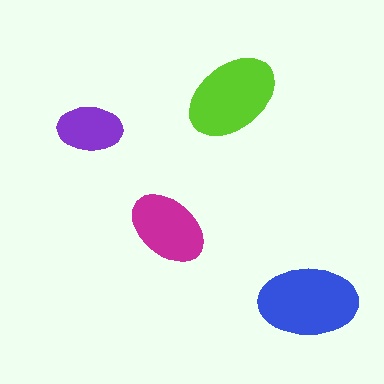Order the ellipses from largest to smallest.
the blue one, the lime one, the magenta one, the purple one.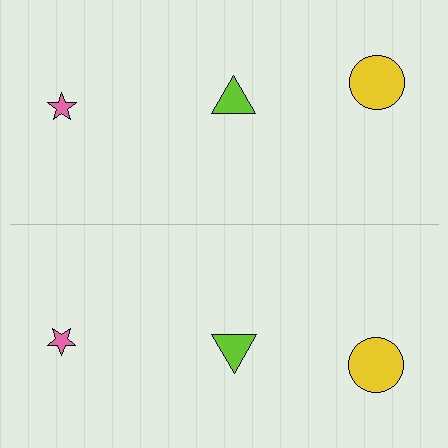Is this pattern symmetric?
Yes, this pattern has bilateral (reflection) symmetry.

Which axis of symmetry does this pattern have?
The pattern has a horizontal axis of symmetry running through the center of the image.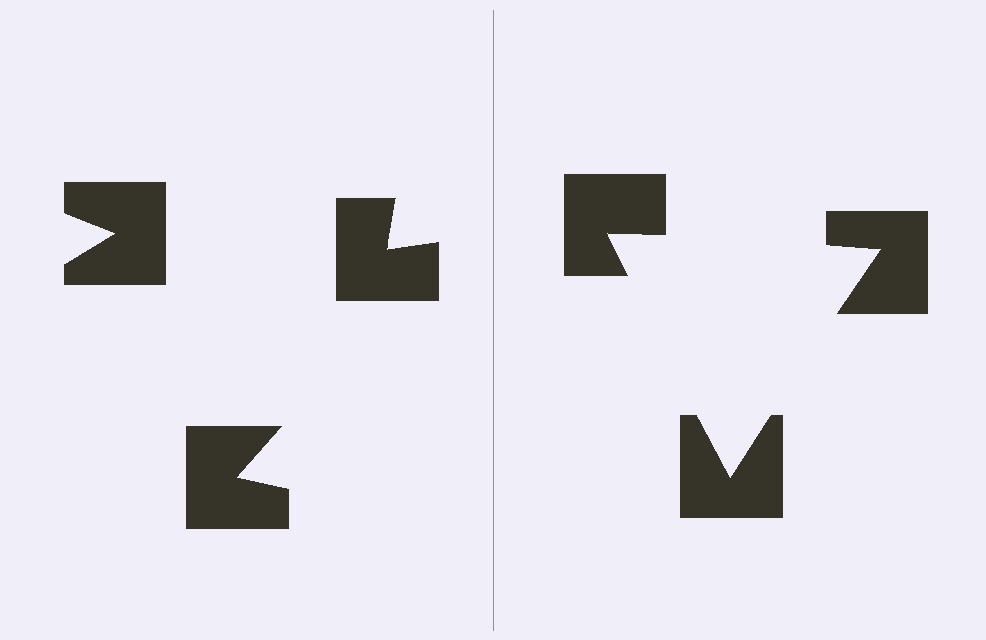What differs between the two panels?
The notched squares are positioned identically on both sides; only the wedge orientations differ. On the right they align to a triangle; on the left they are misaligned.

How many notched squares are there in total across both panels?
6 — 3 on each side.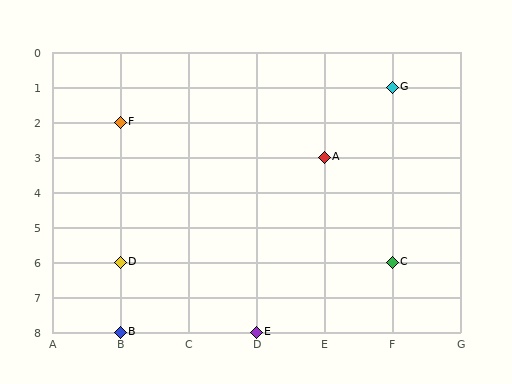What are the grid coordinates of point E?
Point E is at grid coordinates (D, 8).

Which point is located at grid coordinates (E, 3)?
Point A is at (E, 3).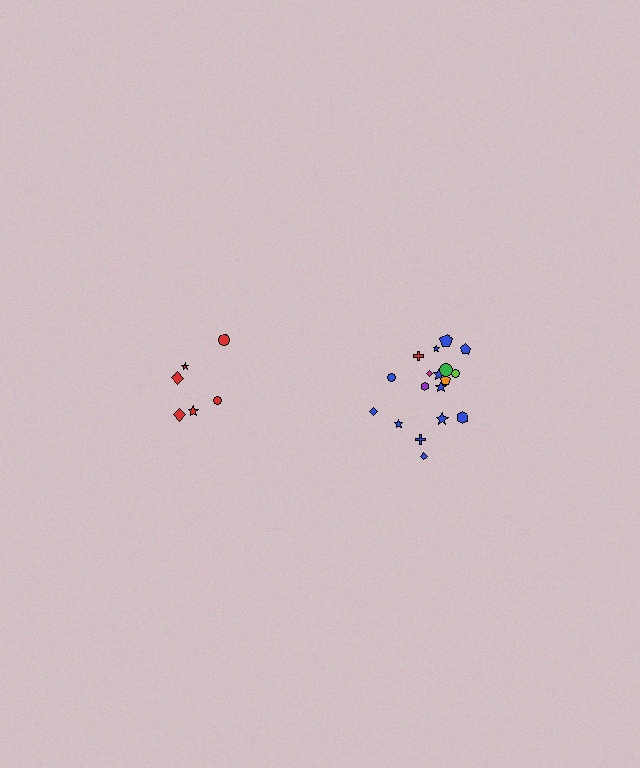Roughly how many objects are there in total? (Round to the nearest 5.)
Roughly 25 objects in total.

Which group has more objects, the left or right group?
The right group.